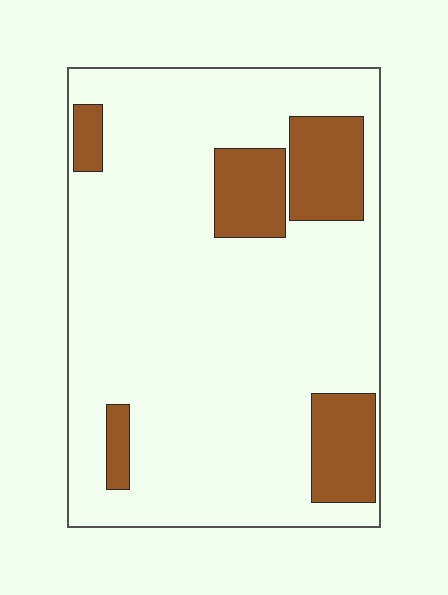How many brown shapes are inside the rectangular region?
5.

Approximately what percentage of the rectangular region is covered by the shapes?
Approximately 20%.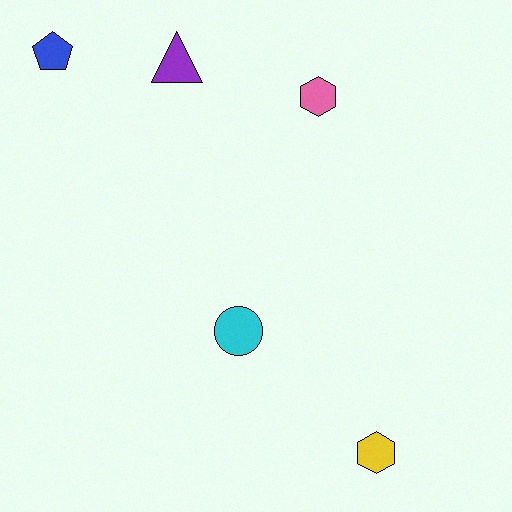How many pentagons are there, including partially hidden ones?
There is 1 pentagon.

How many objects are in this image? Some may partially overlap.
There are 5 objects.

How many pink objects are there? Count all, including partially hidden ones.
There is 1 pink object.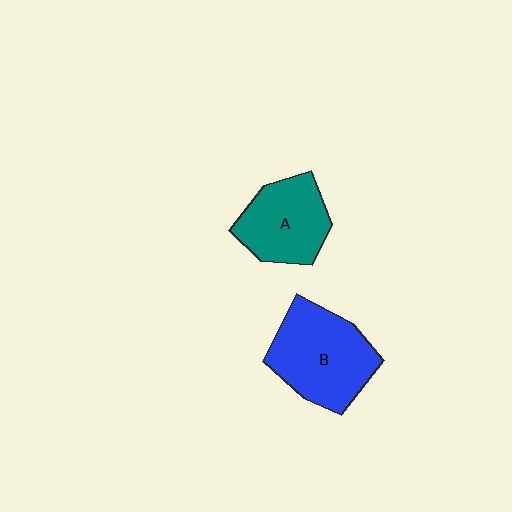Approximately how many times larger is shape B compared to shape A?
Approximately 1.3 times.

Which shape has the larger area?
Shape B (blue).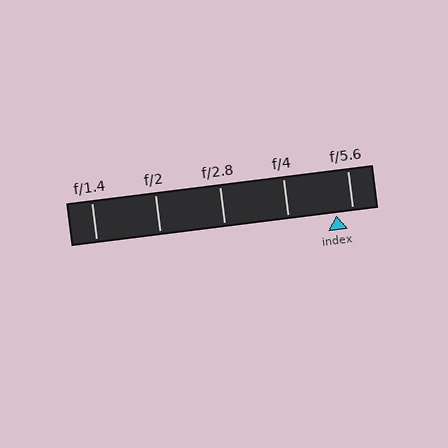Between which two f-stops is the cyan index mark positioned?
The index mark is between f/4 and f/5.6.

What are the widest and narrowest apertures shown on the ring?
The widest aperture shown is f/1.4 and the narrowest is f/5.6.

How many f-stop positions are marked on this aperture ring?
There are 5 f-stop positions marked.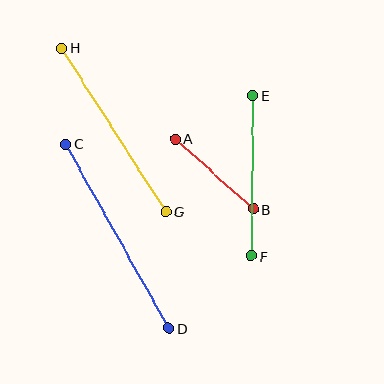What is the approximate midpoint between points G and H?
The midpoint is at approximately (114, 130) pixels.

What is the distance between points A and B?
The distance is approximately 104 pixels.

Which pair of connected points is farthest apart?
Points C and D are farthest apart.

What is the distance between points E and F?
The distance is approximately 161 pixels.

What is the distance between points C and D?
The distance is approximately 211 pixels.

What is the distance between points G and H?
The distance is approximately 193 pixels.